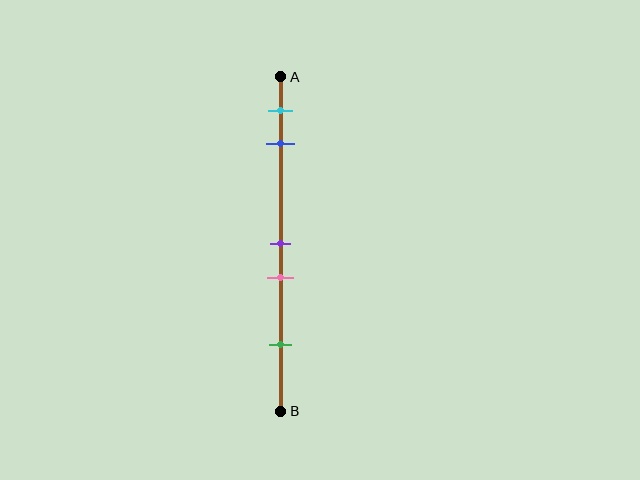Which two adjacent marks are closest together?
The purple and pink marks are the closest adjacent pair.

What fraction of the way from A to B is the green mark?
The green mark is approximately 80% (0.8) of the way from A to B.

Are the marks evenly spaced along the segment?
No, the marks are not evenly spaced.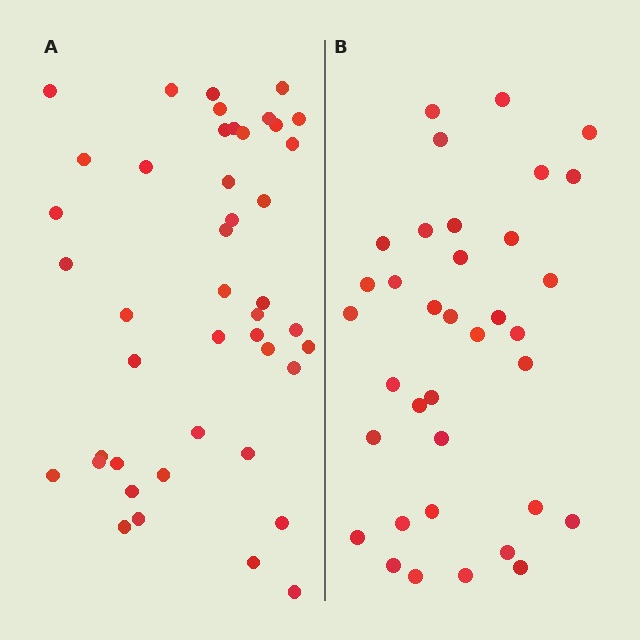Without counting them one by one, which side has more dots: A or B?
Region A (the left region) has more dots.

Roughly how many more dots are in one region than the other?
Region A has roughly 8 or so more dots than region B.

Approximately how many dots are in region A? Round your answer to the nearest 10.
About 40 dots. (The exact count is 44, which rounds to 40.)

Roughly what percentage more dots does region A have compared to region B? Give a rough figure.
About 20% more.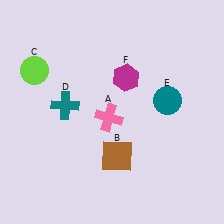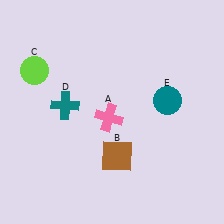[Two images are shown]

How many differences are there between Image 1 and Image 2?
There is 1 difference between the two images.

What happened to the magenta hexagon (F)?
The magenta hexagon (F) was removed in Image 2. It was in the top-right area of Image 1.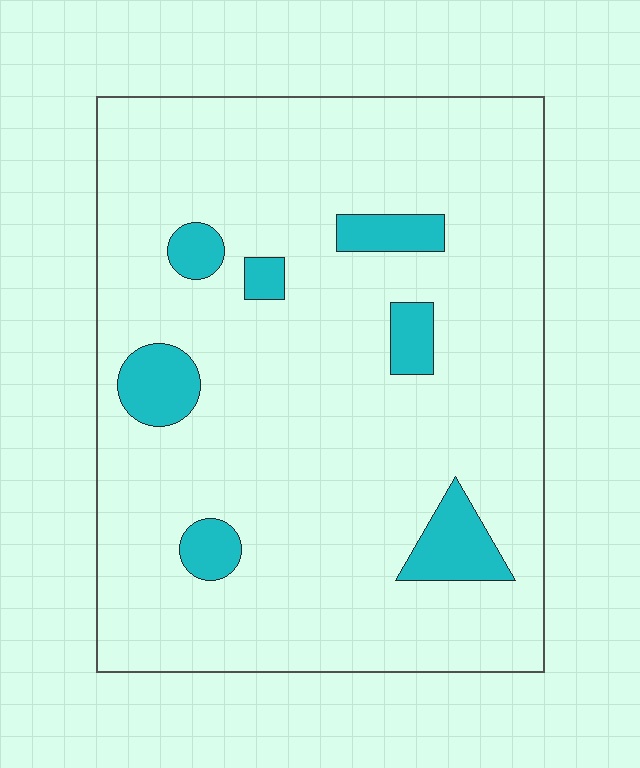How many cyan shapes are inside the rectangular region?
7.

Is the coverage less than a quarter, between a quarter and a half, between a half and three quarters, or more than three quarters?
Less than a quarter.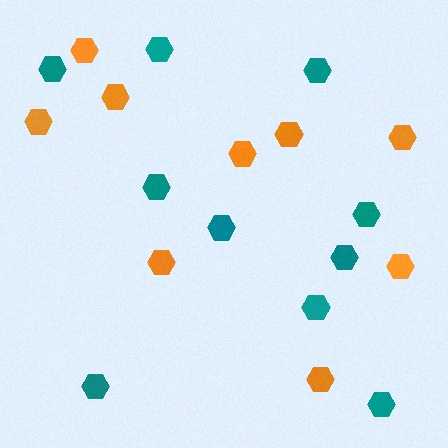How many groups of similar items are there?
There are 2 groups: one group of teal hexagons (10) and one group of orange hexagons (9).